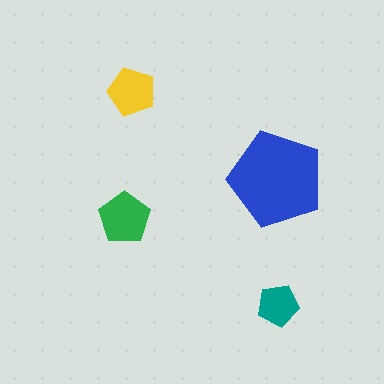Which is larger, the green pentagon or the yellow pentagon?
The green one.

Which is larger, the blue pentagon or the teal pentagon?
The blue one.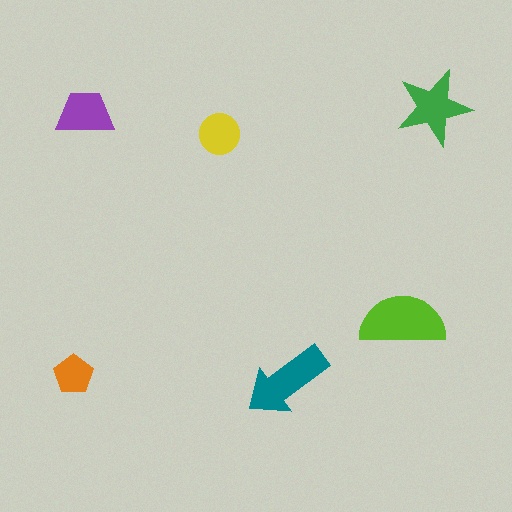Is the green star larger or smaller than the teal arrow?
Smaller.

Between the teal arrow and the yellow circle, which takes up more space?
The teal arrow.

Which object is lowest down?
The teal arrow is bottommost.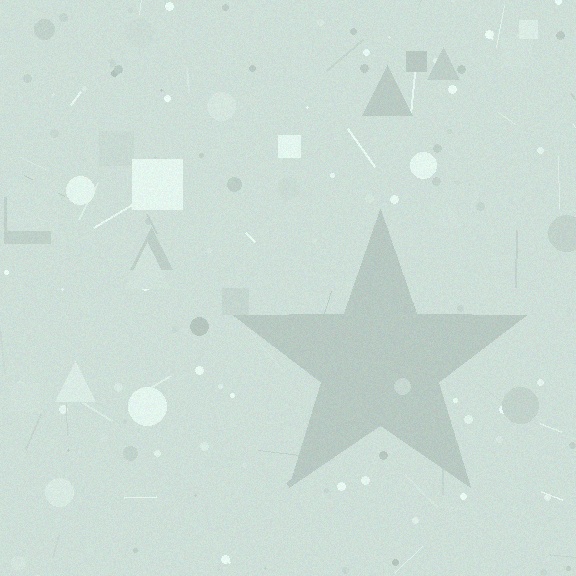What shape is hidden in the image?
A star is hidden in the image.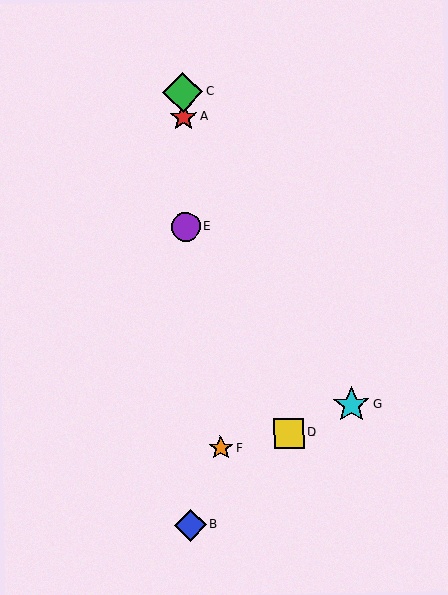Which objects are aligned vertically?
Objects A, B, C, E are aligned vertically.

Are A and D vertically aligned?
No, A is at x≈183 and D is at x≈289.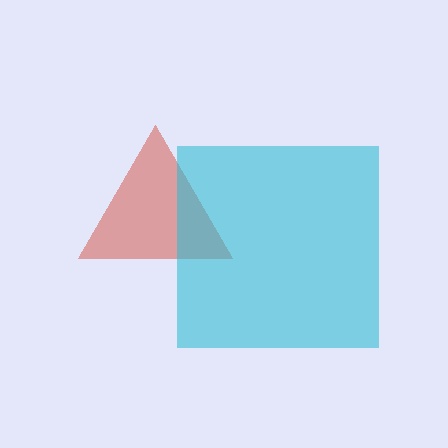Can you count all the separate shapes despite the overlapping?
Yes, there are 2 separate shapes.